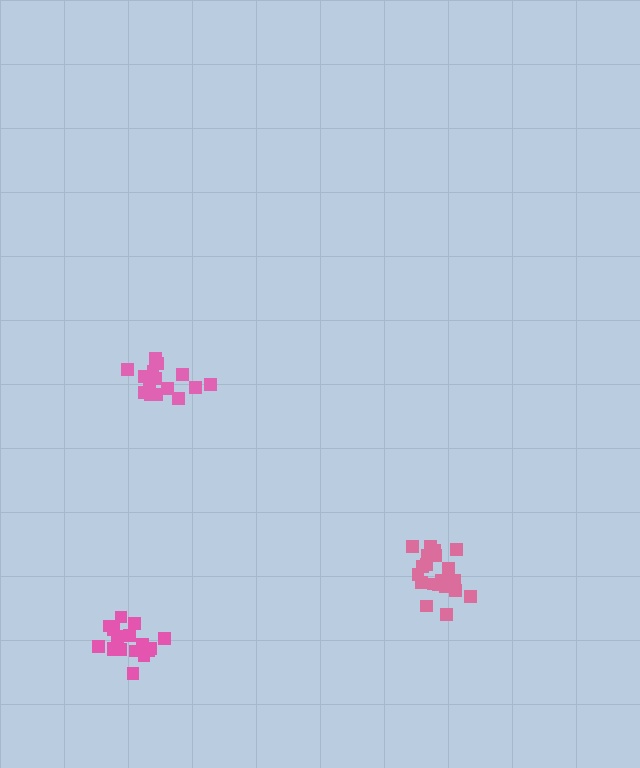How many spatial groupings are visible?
There are 3 spatial groupings.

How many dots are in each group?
Group 1: 15 dots, Group 2: 21 dots, Group 3: 17 dots (53 total).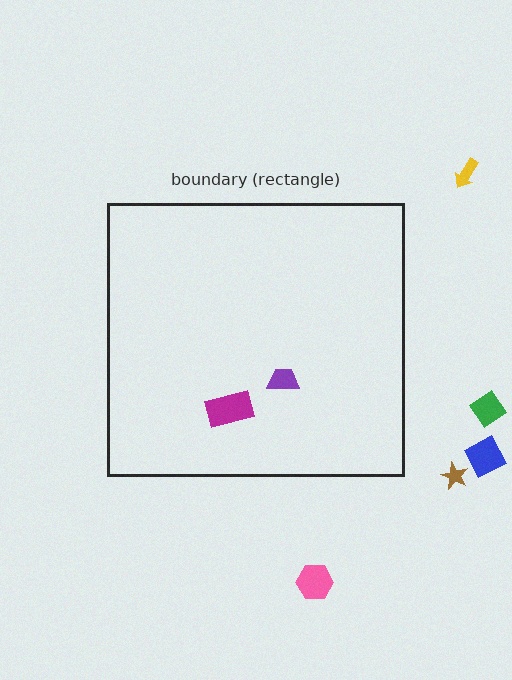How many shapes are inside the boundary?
2 inside, 5 outside.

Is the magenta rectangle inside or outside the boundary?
Inside.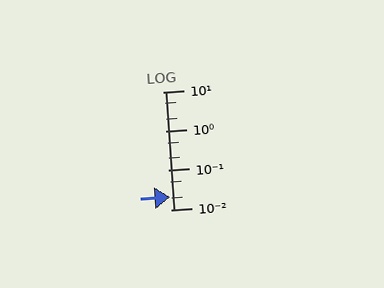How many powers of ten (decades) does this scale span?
The scale spans 3 decades, from 0.01 to 10.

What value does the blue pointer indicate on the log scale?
The pointer indicates approximately 0.021.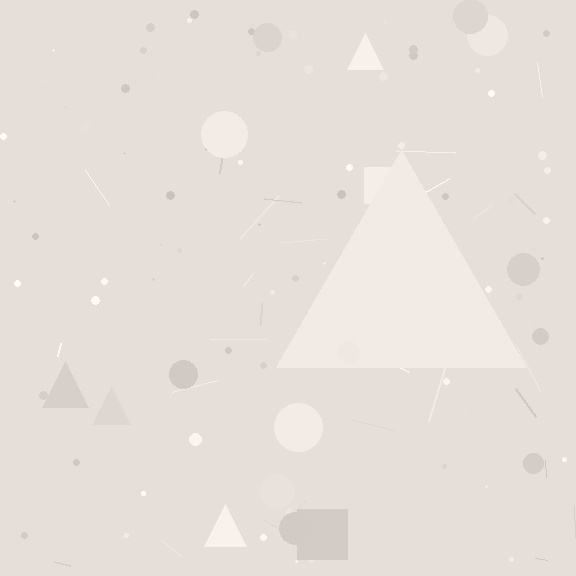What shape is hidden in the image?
A triangle is hidden in the image.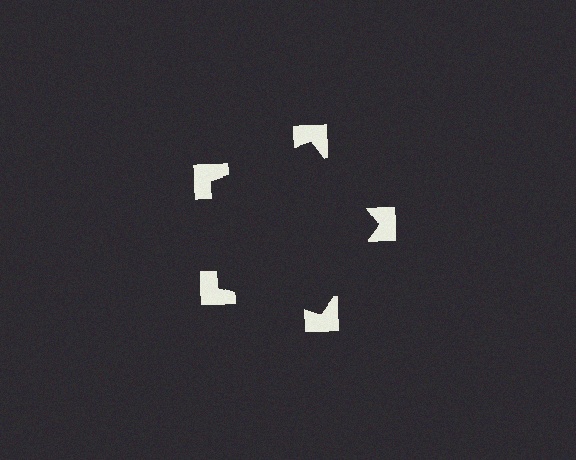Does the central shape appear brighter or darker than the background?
It typically appears slightly darker than the background, even though no actual brightness change is drawn.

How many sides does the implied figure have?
5 sides.